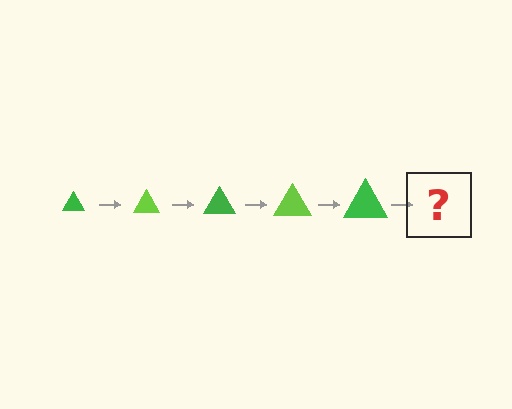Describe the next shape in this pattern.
It should be a lime triangle, larger than the previous one.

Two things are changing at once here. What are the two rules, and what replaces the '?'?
The two rules are that the triangle grows larger each step and the color cycles through green and lime. The '?' should be a lime triangle, larger than the previous one.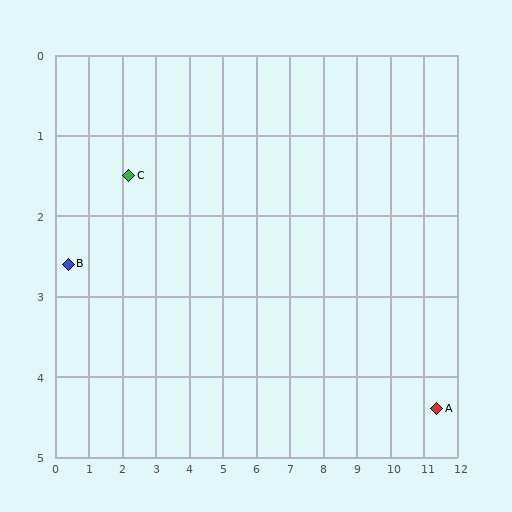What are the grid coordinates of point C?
Point C is at approximately (2.2, 1.5).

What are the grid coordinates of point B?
Point B is at approximately (0.4, 2.6).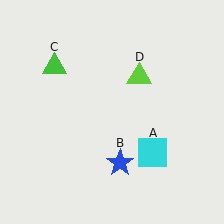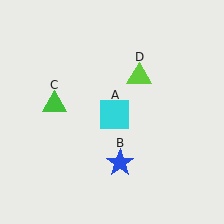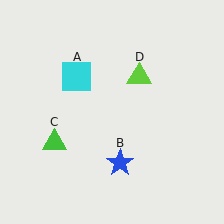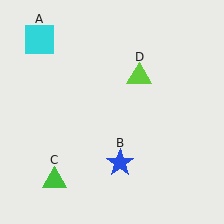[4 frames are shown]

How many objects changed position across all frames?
2 objects changed position: cyan square (object A), green triangle (object C).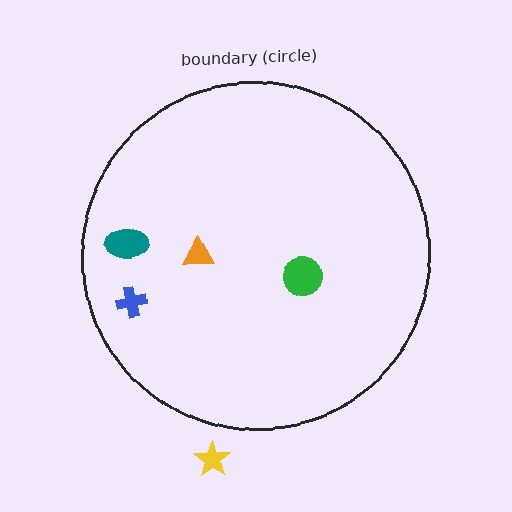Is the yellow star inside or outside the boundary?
Outside.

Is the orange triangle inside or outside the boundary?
Inside.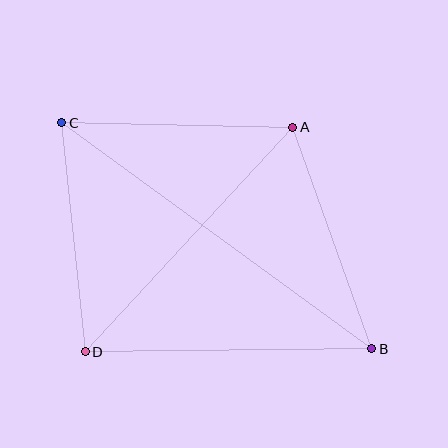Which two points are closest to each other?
Points C and D are closest to each other.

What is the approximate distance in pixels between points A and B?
The distance between A and B is approximately 235 pixels.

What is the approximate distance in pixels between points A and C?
The distance between A and C is approximately 231 pixels.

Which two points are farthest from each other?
Points B and C are farthest from each other.